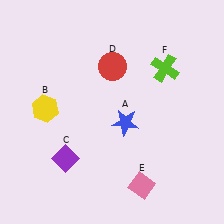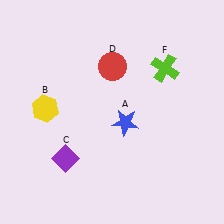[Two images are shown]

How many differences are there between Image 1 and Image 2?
There is 1 difference between the two images.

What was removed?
The pink diamond (E) was removed in Image 2.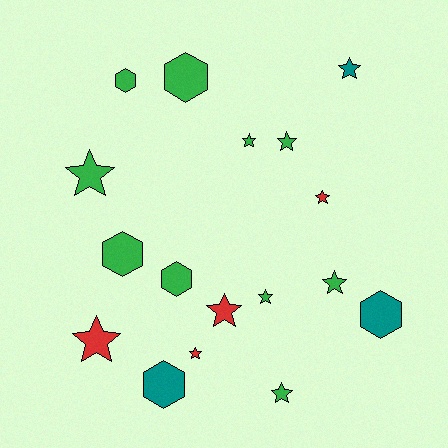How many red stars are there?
There are 4 red stars.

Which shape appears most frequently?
Star, with 11 objects.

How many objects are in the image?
There are 17 objects.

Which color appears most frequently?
Green, with 10 objects.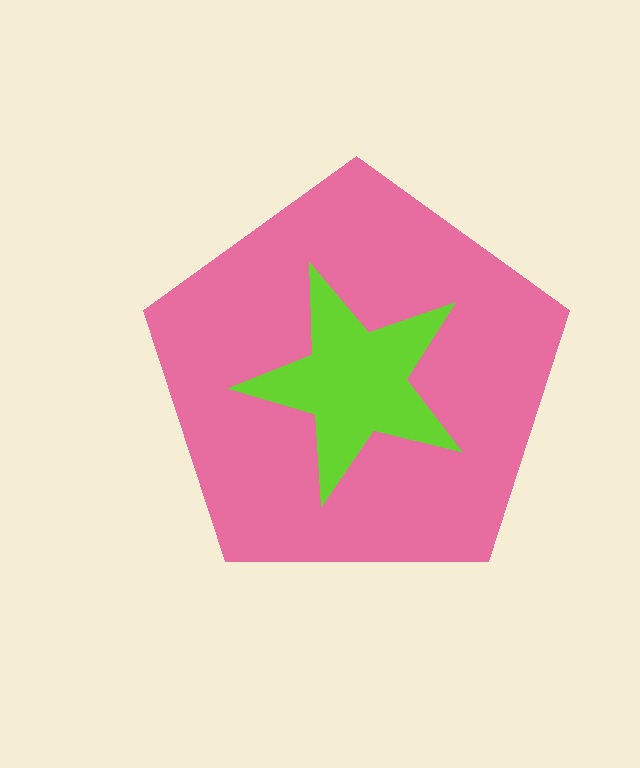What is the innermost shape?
The lime star.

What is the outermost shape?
The pink pentagon.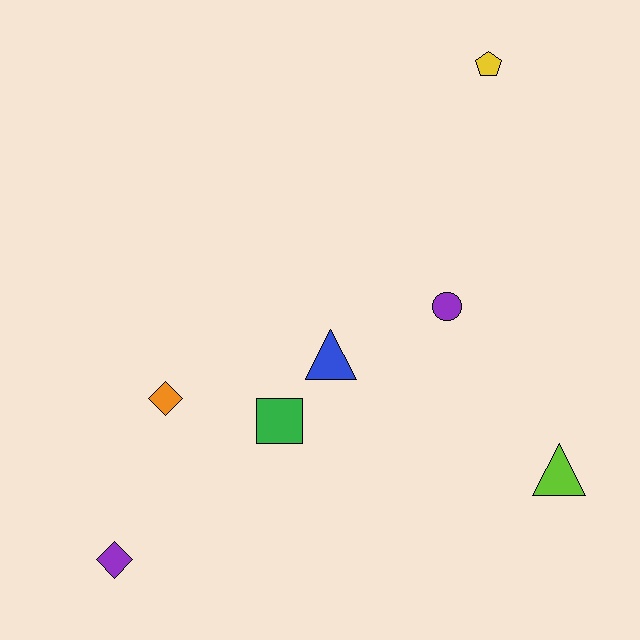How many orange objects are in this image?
There is 1 orange object.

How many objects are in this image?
There are 7 objects.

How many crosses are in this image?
There are no crosses.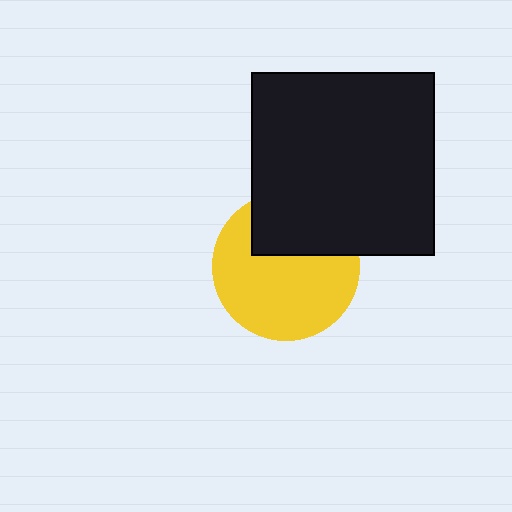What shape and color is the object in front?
The object in front is a black square.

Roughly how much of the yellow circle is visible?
Most of it is visible (roughly 68%).